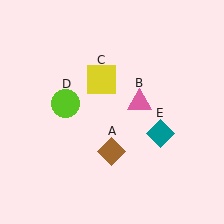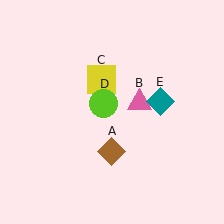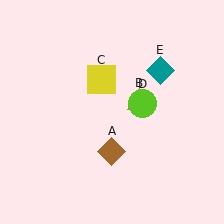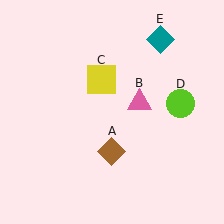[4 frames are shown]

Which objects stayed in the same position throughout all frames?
Brown diamond (object A) and pink triangle (object B) and yellow square (object C) remained stationary.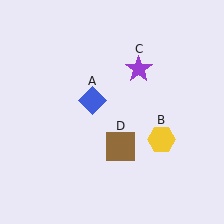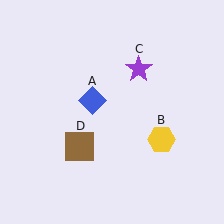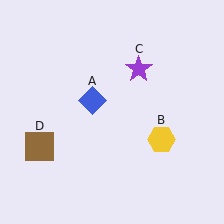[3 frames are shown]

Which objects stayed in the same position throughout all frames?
Blue diamond (object A) and yellow hexagon (object B) and purple star (object C) remained stationary.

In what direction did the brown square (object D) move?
The brown square (object D) moved left.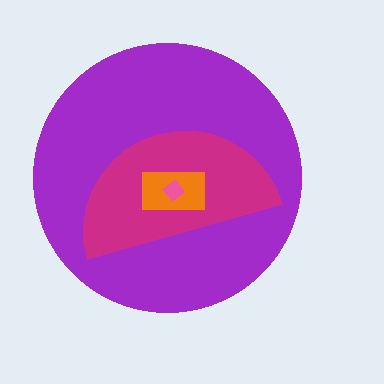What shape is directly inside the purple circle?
The magenta semicircle.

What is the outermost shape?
The purple circle.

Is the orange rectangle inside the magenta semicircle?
Yes.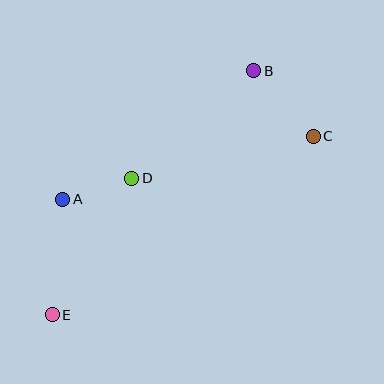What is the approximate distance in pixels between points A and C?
The distance between A and C is approximately 259 pixels.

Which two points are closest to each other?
Points A and D are closest to each other.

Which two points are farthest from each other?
Points C and E are farthest from each other.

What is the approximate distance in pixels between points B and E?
The distance between B and E is approximately 316 pixels.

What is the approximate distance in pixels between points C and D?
The distance between C and D is approximately 187 pixels.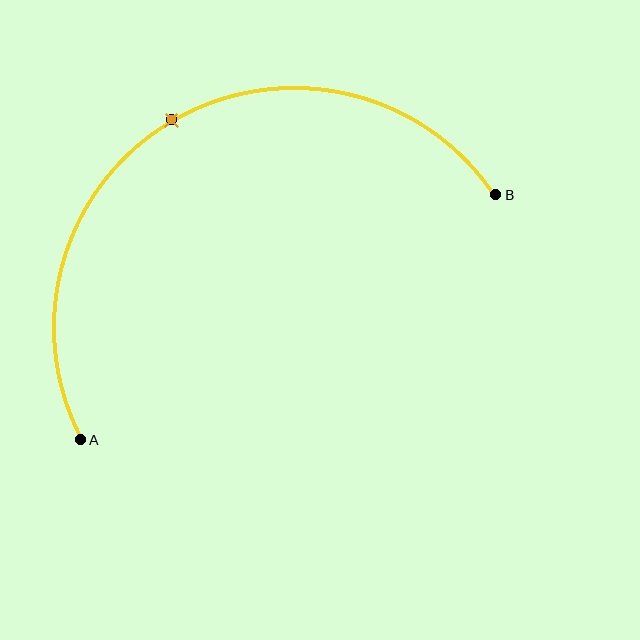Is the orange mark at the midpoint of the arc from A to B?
Yes. The orange mark lies on the arc at equal arc-length from both A and B — it is the arc midpoint.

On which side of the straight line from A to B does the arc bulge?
The arc bulges above the straight line connecting A and B.